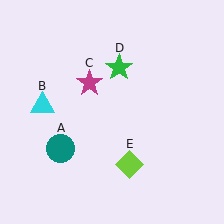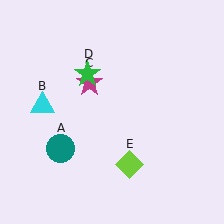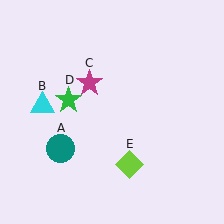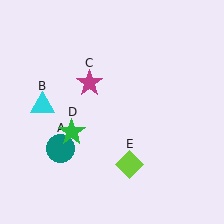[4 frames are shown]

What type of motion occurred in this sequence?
The green star (object D) rotated counterclockwise around the center of the scene.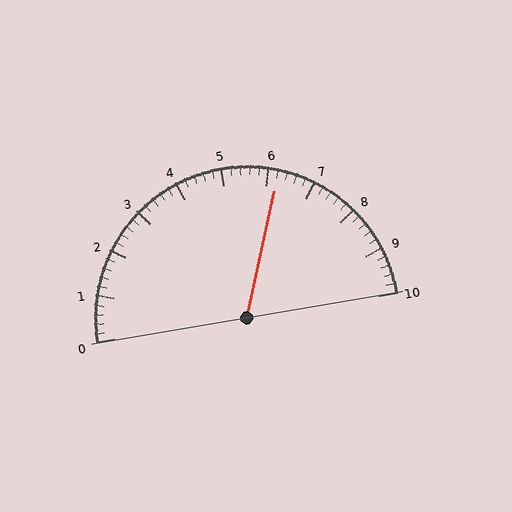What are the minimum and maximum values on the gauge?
The gauge ranges from 0 to 10.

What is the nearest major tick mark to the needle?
The nearest major tick mark is 6.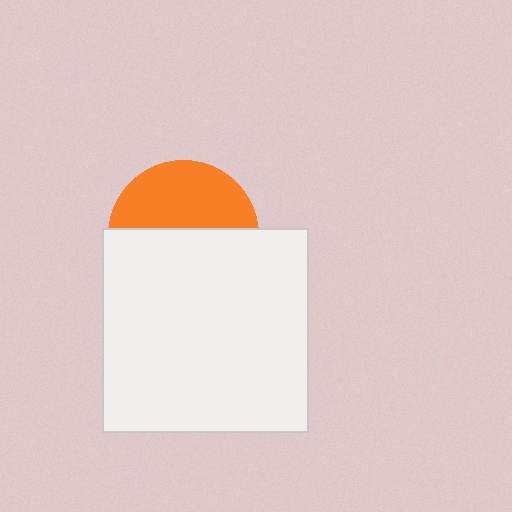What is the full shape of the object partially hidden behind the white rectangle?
The partially hidden object is an orange circle.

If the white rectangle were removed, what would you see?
You would see the complete orange circle.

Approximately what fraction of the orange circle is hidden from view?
Roughly 57% of the orange circle is hidden behind the white rectangle.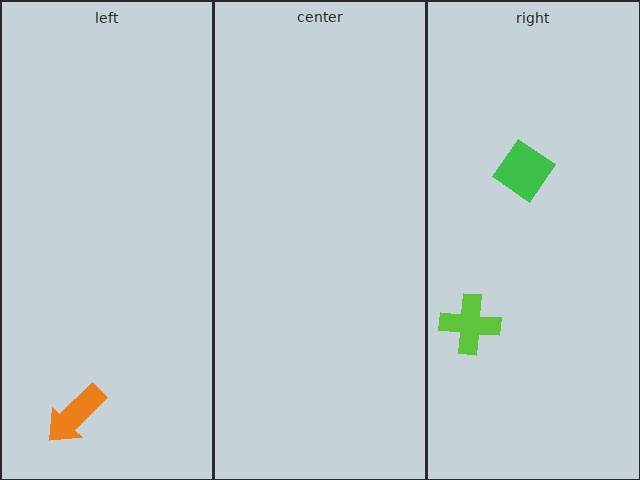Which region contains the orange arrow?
The left region.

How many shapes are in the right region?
2.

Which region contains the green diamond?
The right region.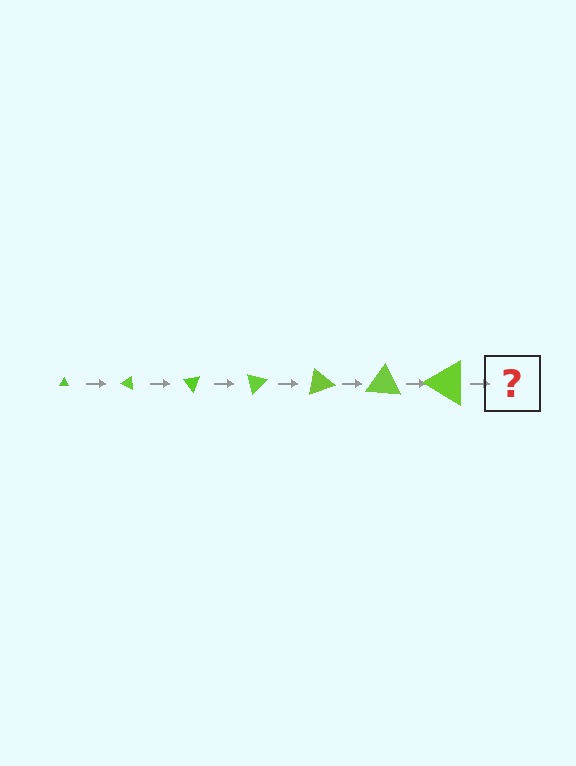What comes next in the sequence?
The next element should be a triangle, larger than the previous one and rotated 175 degrees from the start.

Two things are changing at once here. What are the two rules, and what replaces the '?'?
The two rules are that the triangle grows larger each step and it rotates 25 degrees each step. The '?' should be a triangle, larger than the previous one and rotated 175 degrees from the start.